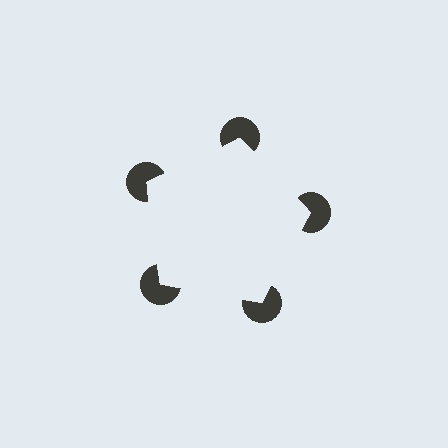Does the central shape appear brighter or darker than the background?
It typically appears slightly brighter than the background, even though no actual brightness change is drawn.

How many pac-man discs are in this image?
There are 5 — one at each vertex of the illusory pentagon.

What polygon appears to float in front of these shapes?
An illusory pentagon — its edges are inferred from the aligned wedge cuts in the pac-man discs, not physically drawn.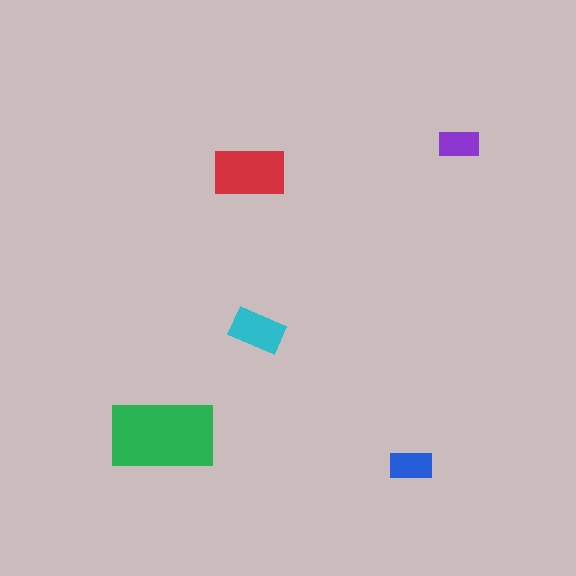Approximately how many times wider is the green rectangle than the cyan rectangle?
About 2 times wider.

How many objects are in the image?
There are 5 objects in the image.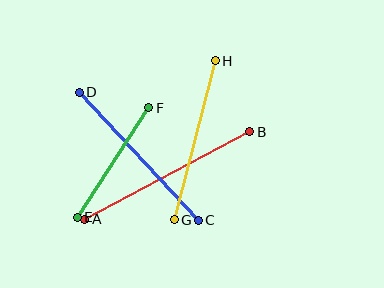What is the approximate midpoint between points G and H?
The midpoint is at approximately (195, 140) pixels.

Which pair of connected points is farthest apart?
Points A and B are farthest apart.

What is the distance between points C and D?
The distance is approximately 175 pixels.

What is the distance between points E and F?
The distance is approximately 131 pixels.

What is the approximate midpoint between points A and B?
The midpoint is at approximately (167, 175) pixels.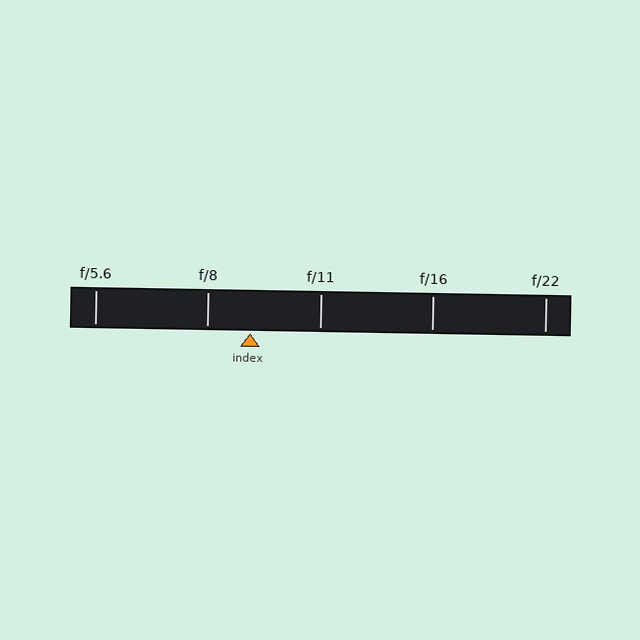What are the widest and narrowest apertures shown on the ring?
The widest aperture shown is f/5.6 and the narrowest is f/22.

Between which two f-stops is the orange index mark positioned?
The index mark is between f/8 and f/11.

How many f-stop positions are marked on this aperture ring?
There are 5 f-stop positions marked.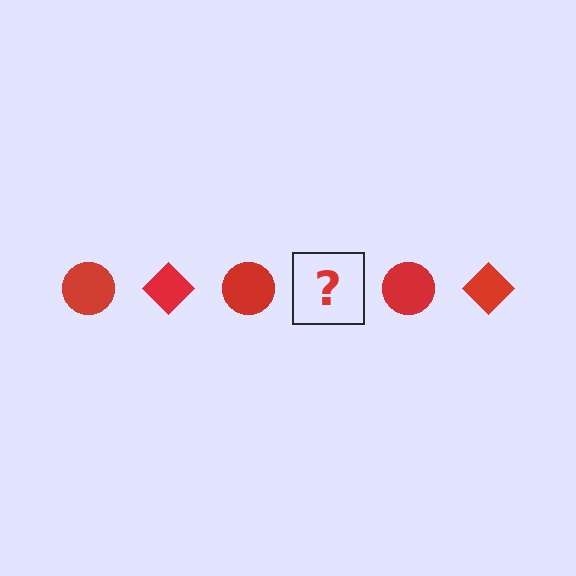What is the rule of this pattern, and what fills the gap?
The rule is that the pattern cycles through circle, diamond shapes in red. The gap should be filled with a red diamond.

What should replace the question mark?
The question mark should be replaced with a red diamond.